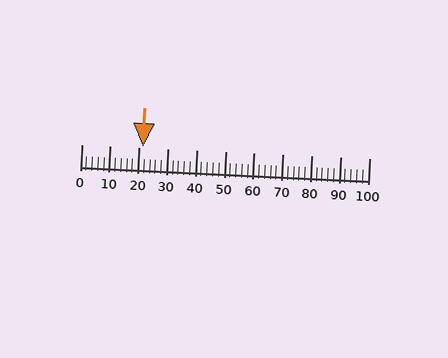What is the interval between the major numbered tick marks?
The major tick marks are spaced 10 units apart.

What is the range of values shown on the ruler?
The ruler shows values from 0 to 100.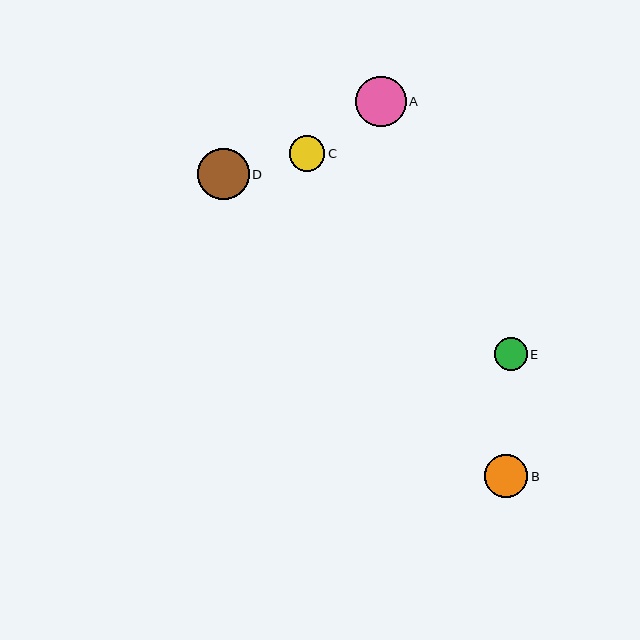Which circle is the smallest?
Circle E is the smallest with a size of approximately 33 pixels.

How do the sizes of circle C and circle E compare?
Circle C and circle E are approximately the same size.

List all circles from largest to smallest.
From largest to smallest: D, A, B, C, E.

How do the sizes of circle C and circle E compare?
Circle C and circle E are approximately the same size.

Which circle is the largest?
Circle D is the largest with a size of approximately 52 pixels.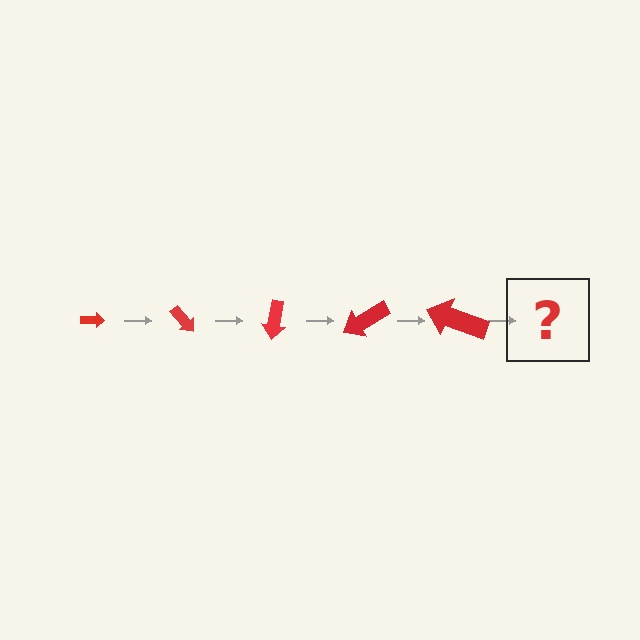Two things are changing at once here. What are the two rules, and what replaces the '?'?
The two rules are that the arrow grows larger each step and it rotates 50 degrees each step. The '?' should be an arrow, larger than the previous one and rotated 250 degrees from the start.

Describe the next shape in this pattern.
It should be an arrow, larger than the previous one and rotated 250 degrees from the start.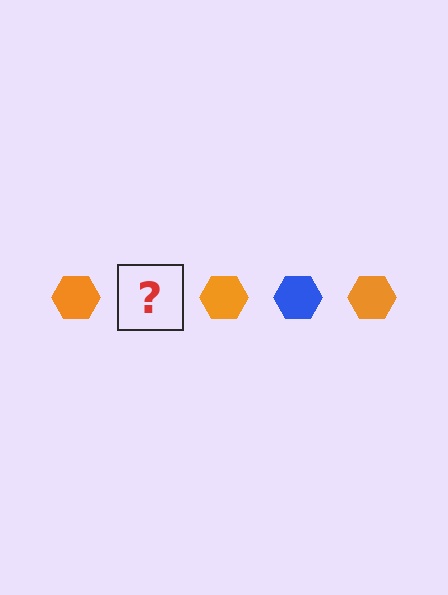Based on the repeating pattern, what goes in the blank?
The blank should be a blue hexagon.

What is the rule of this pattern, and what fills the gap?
The rule is that the pattern cycles through orange, blue hexagons. The gap should be filled with a blue hexagon.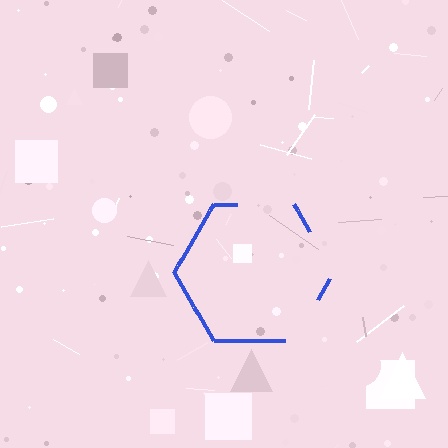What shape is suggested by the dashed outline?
The dashed outline suggests a hexagon.